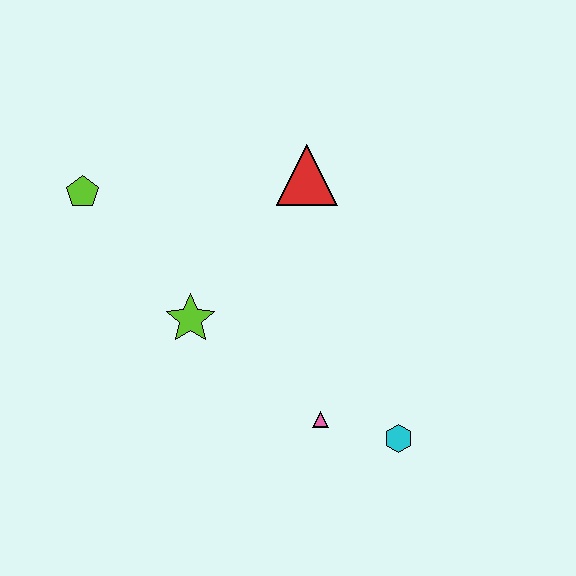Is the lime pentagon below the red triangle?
Yes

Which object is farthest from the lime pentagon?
The cyan hexagon is farthest from the lime pentagon.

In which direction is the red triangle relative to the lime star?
The red triangle is above the lime star.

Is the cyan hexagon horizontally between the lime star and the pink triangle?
No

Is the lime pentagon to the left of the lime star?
Yes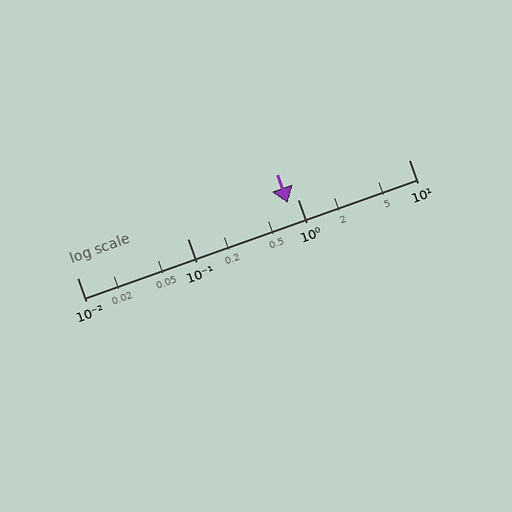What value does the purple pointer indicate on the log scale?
The pointer indicates approximately 0.81.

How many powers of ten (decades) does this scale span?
The scale spans 3 decades, from 0.01 to 10.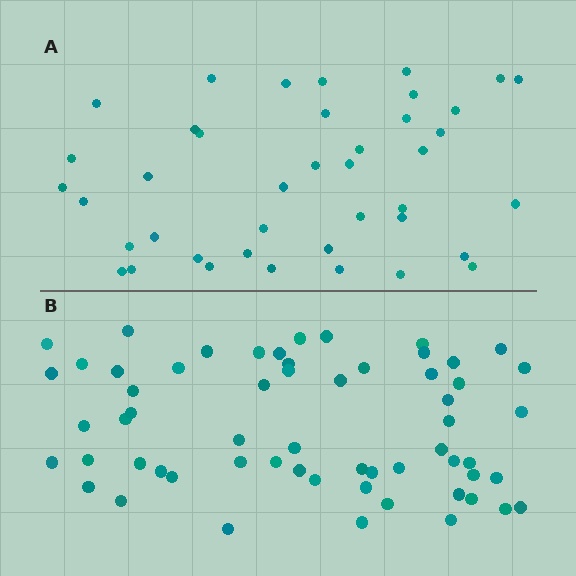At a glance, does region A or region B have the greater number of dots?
Region B (the bottom region) has more dots.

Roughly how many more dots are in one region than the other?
Region B has approximately 20 more dots than region A.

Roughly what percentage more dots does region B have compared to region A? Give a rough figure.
About 45% more.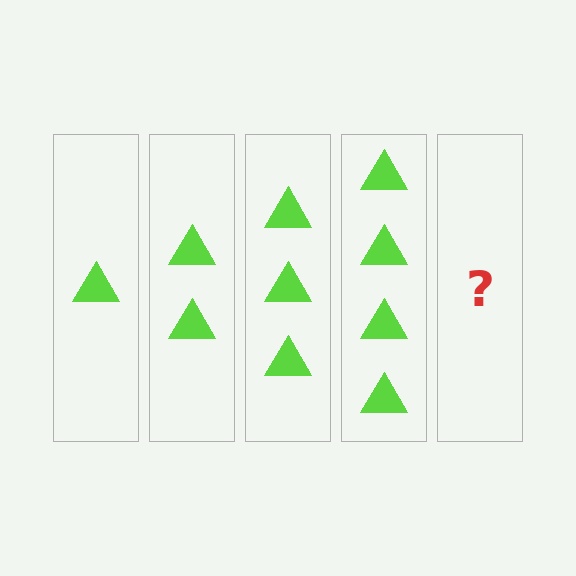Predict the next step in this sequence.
The next step is 5 triangles.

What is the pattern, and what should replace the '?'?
The pattern is that each step adds one more triangle. The '?' should be 5 triangles.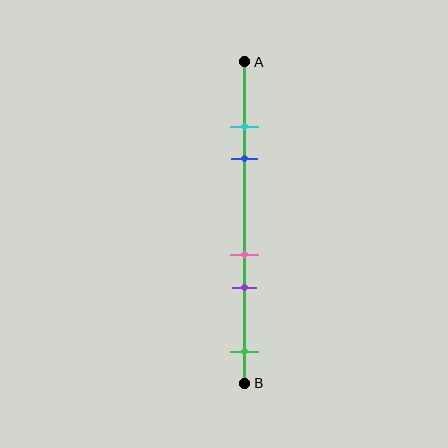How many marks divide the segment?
There are 5 marks dividing the segment.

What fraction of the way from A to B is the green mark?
The green mark is approximately 90% (0.9) of the way from A to B.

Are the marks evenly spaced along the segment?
No, the marks are not evenly spaced.